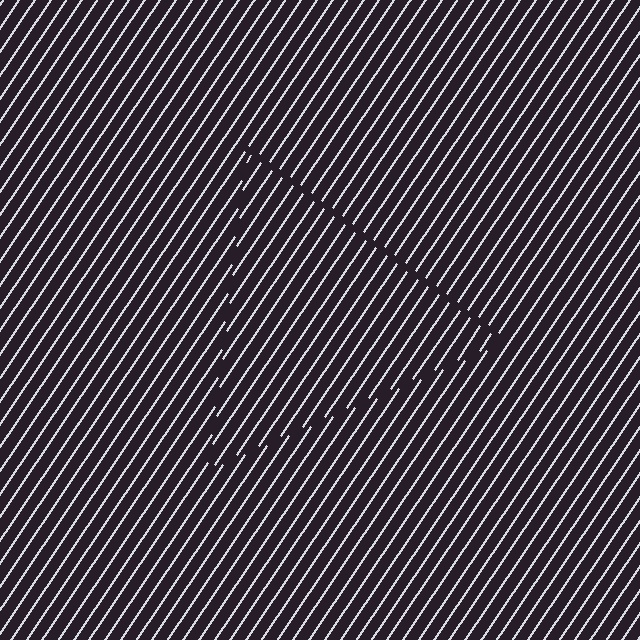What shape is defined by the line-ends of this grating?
An illusory triangle. The interior of the shape contains the same grating, shifted by half a period — the contour is defined by the phase discontinuity where line-ends from the inner and outer gratings abut.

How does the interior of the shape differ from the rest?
The interior of the shape contains the same grating, shifted by half a period — the contour is defined by the phase discontinuity where line-ends from the inner and outer gratings abut.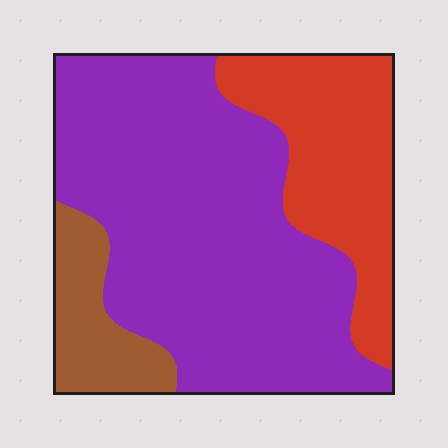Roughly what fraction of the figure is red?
Red takes up between a sixth and a third of the figure.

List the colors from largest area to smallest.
From largest to smallest: purple, red, brown.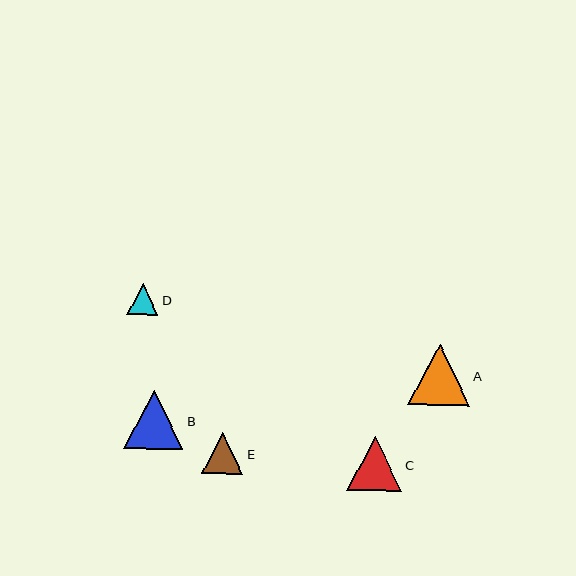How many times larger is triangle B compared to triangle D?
Triangle B is approximately 1.9 times the size of triangle D.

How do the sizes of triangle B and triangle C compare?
Triangle B and triangle C are approximately the same size.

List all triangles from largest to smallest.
From largest to smallest: A, B, C, E, D.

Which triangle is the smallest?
Triangle D is the smallest with a size of approximately 31 pixels.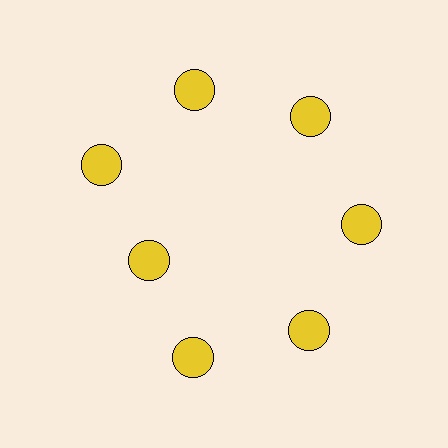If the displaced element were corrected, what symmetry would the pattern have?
It would have 7-fold rotational symmetry — the pattern would map onto itself every 51 degrees.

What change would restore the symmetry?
The symmetry would be restored by moving it outward, back onto the ring so that all 7 circles sit at equal angles and equal distance from the center.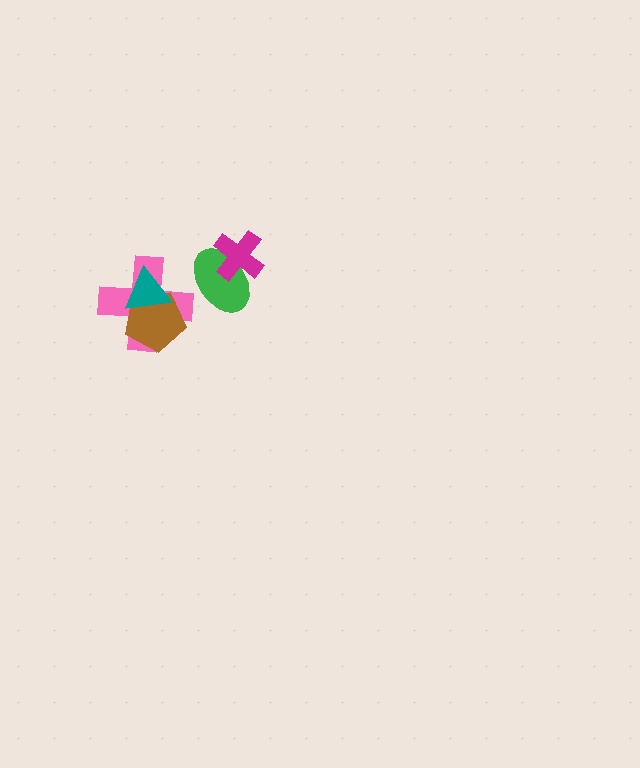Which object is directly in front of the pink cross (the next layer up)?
The brown pentagon is directly in front of the pink cross.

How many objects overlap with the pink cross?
2 objects overlap with the pink cross.